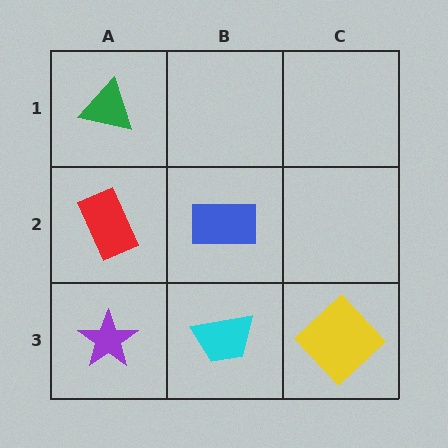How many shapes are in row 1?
1 shape.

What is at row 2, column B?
A blue rectangle.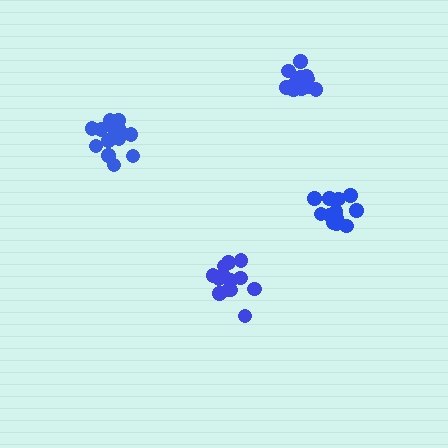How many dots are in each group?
Group 1: 12 dots, Group 2: 13 dots, Group 3: 14 dots, Group 4: 14 dots (53 total).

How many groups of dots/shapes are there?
There are 4 groups.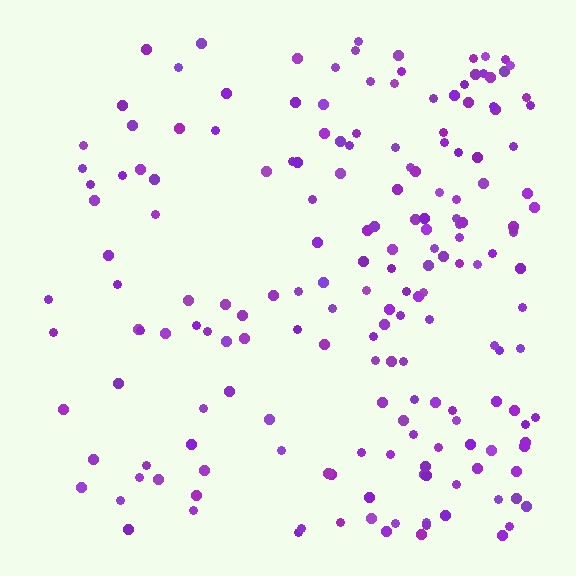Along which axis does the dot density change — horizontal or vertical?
Horizontal.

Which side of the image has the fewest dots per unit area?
The left.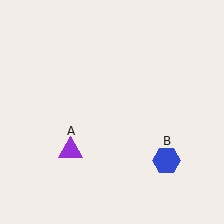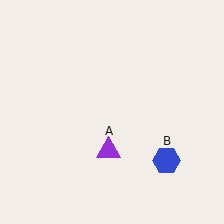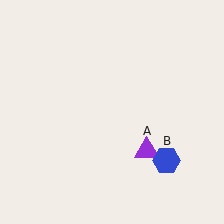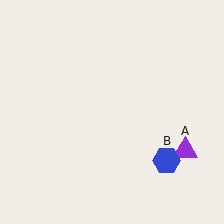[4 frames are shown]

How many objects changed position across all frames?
1 object changed position: purple triangle (object A).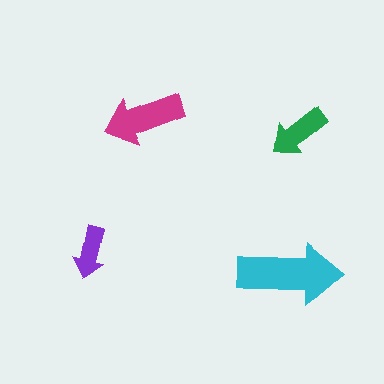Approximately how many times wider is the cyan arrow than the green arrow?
About 1.5 times wider.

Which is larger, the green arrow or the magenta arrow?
The magenta one.